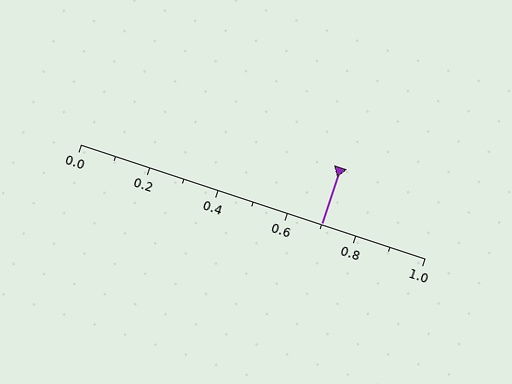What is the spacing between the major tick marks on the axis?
The major ticks are spaced 0.2 apart.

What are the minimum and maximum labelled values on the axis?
The axis runs from 0.0 to 1.0.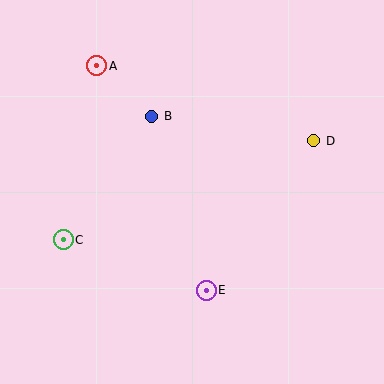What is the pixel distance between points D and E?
The distance between D and E is 184 pixels.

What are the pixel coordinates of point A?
Point A is at (97, 66).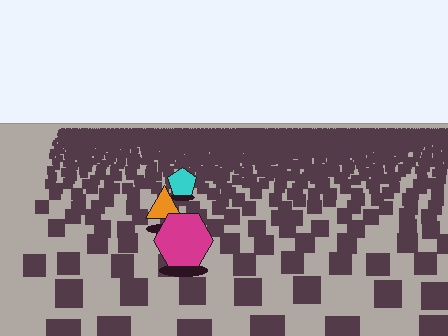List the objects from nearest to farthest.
From nearest to farthest: the magenta hexagon, the orange triangle, the cyan pentagon.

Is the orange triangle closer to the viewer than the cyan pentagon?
Yes. The orange triangle is closer — you can tell from the texture gradient: the ground texture is coarser near it.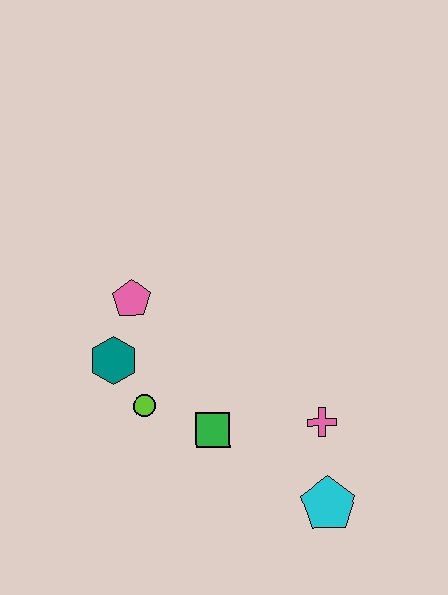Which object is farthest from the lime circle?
The cyan pentagon is farthest from the lime circle.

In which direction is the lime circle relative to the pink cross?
The lime circle is to the left of the pink cross.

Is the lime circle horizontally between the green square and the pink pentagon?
Yes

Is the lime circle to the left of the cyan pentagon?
Yes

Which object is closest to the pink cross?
The cyan pentagon is closest to the pink cross.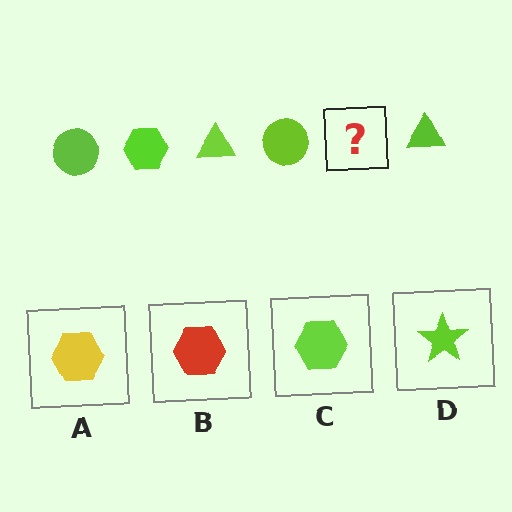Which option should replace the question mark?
Option C.